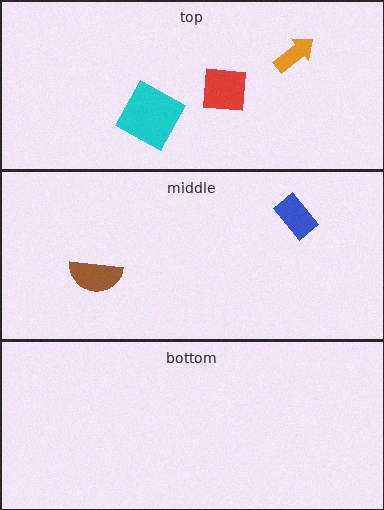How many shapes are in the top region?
3.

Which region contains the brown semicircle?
The middle region.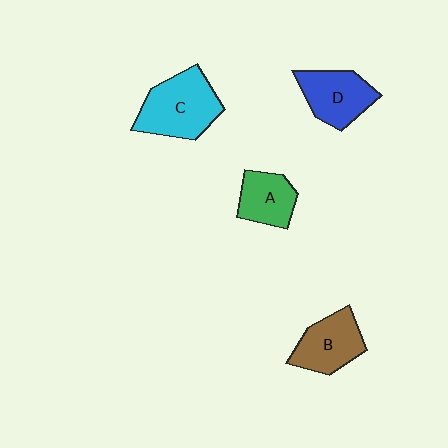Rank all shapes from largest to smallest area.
From largest to smallest: C (cyan), D (blue), B (brown), A (green).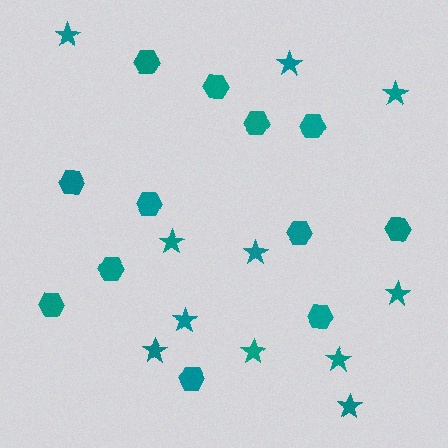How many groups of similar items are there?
There are 2 groups: one group of hexagons (12) and one group of stars (11).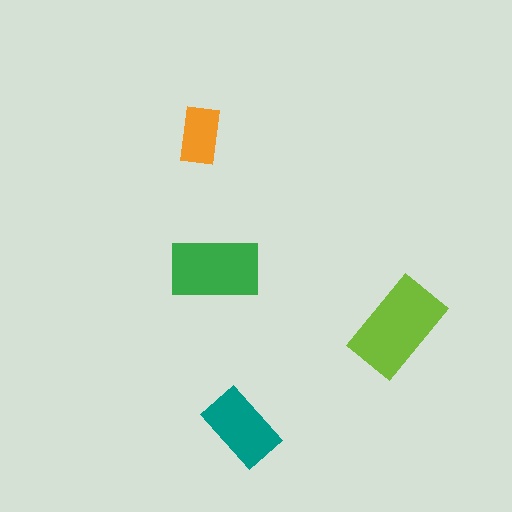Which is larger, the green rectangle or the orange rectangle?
The green one.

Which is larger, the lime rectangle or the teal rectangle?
The lime one.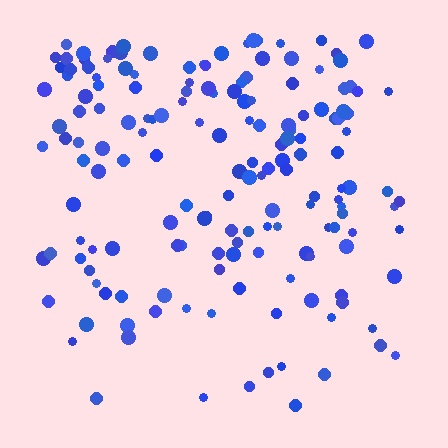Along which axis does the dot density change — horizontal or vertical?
Vertical.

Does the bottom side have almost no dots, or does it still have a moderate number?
Still a moderate number, just noticeably fewer than the top.